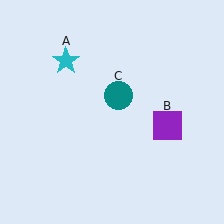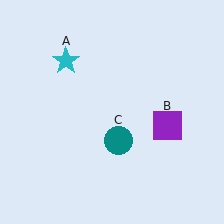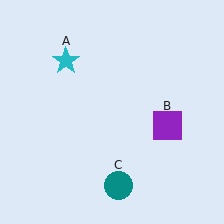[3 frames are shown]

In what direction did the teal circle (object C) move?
The teal circle (object C) moved down.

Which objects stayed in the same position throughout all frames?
Cyan star (object A) and purple square (object B) remained stationary.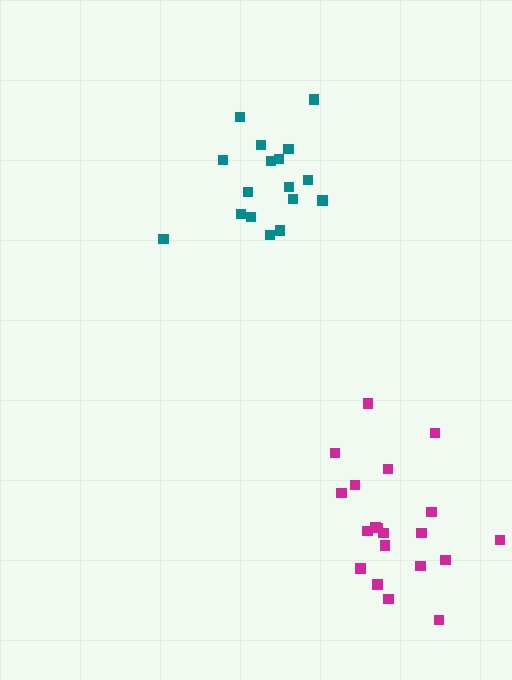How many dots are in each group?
Group 1: 17 dots, Group 2: 20 dots (37 total).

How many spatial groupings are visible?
There are 2 spatial groupings.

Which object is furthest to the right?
The magenta cluster is rightmost.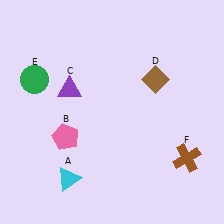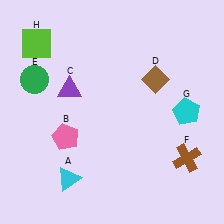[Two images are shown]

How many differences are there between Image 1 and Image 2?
There are 2 differences between the two images.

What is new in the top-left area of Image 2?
A lime square (H) was added in the top-left area of Image 2.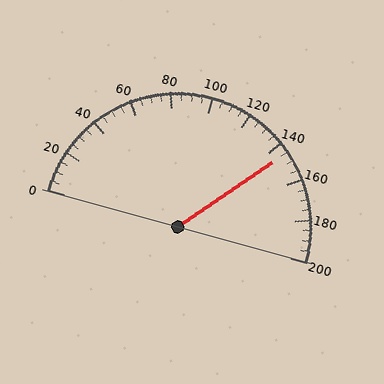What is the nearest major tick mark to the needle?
The nearest major tick mark is 140.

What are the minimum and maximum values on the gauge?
The gauge ranges from 0 to 200.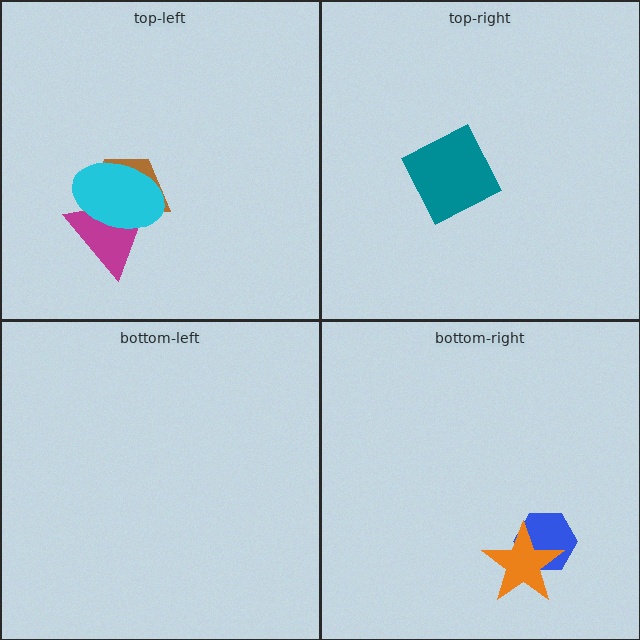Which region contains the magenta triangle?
The top-left region.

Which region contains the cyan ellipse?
The top-left region.